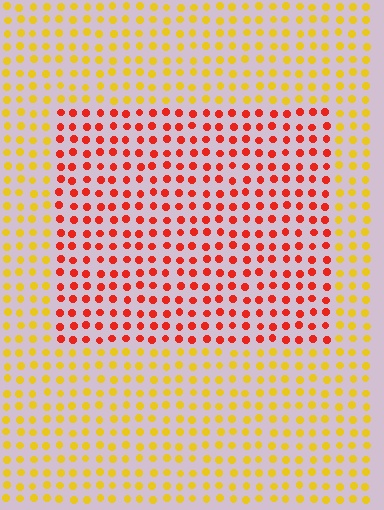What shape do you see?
I see a rectangle.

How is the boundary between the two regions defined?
The boundary is defined purely by a slight shift in hue (about 48 degrees). Spacing, size, and orientation are identical on both sides.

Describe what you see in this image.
The image is filled with small yellow elements in a uniform arrangement. A rectangle-shaped region is visible where the elements are tinted to a slightly different hue, forming a subtle color boundary.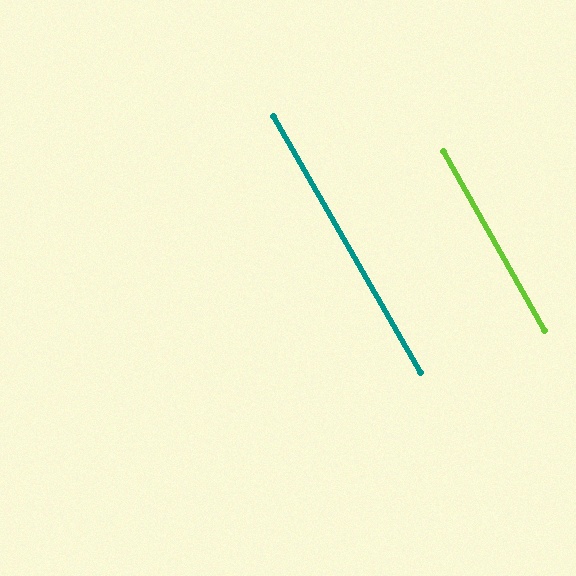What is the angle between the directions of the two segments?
Approximately 1 degree.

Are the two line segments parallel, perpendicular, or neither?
Parallel — their directions differ by only 0.6°.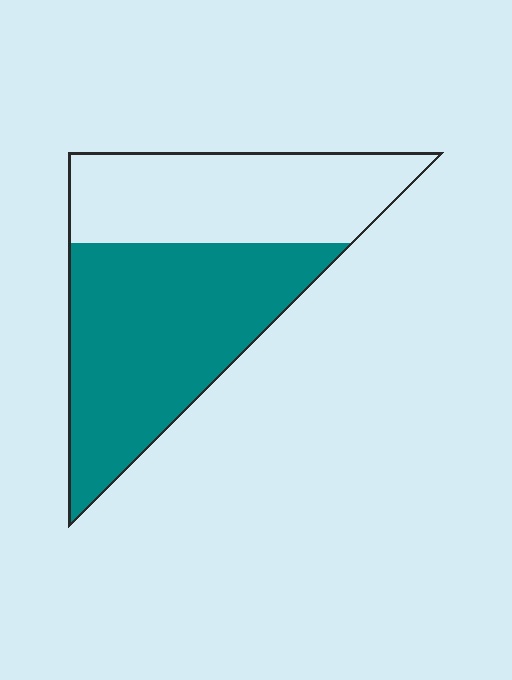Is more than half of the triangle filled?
Yes.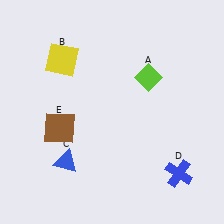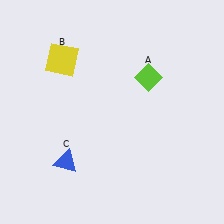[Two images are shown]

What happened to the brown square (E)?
The brown square (E) was removed in Image 2. It was in the bottom-left area of Image 1.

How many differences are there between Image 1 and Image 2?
There are 2 differences between the two images.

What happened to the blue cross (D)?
The blue cross (D) was removed in Image 2. It was in the bottom-right area of Image 1.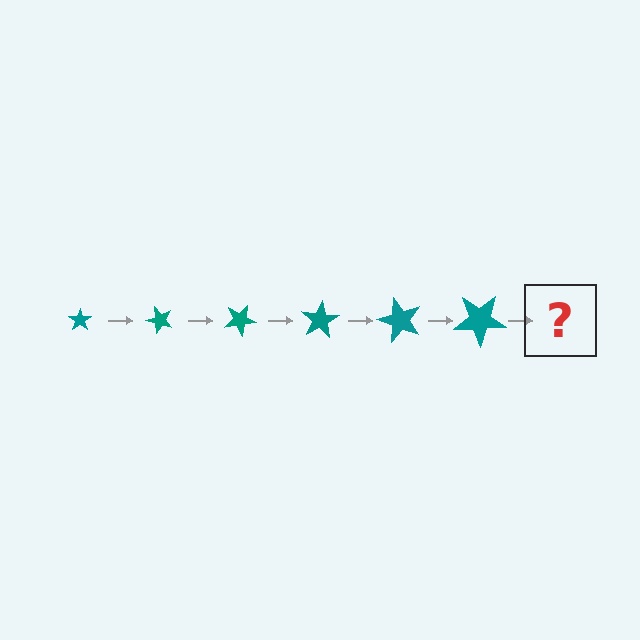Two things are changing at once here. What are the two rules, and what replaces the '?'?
The two rules are that the star grows larger each step and it rotates 50 degrees each step. The '?' should be a star, larger than the previous one and rotated 300 degrees from the start.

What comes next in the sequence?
The next element should be a star, larger than the previous one and rotated 300 degrees from the start.